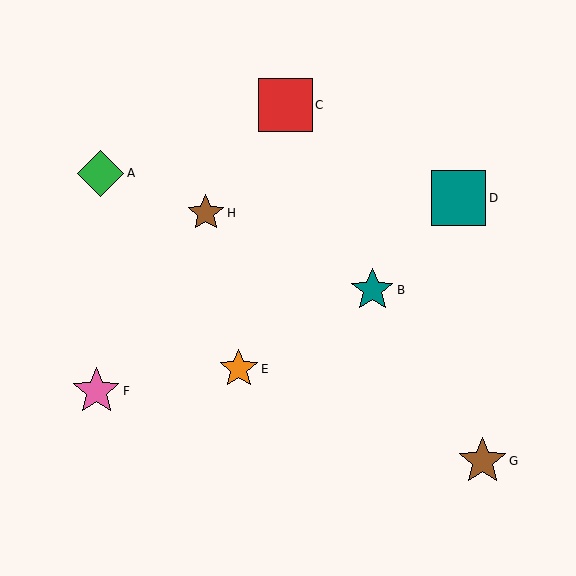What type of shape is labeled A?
Shape A is a green diamond.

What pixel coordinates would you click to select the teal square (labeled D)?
Click at (459, 198) to select the teal square D.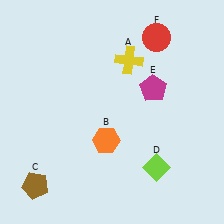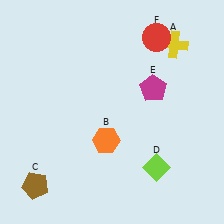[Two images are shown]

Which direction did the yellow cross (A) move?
The yellow cross (A) moved right.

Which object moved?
The yellow cross (A) moved right.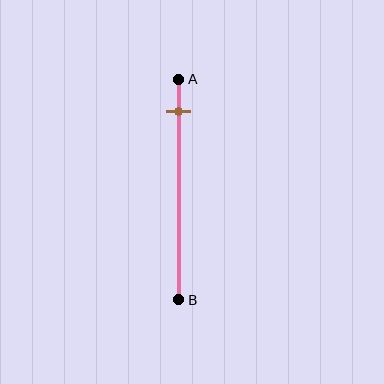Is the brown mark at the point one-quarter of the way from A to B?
No, the mark is at about 15% from A, not at the 25% one-quarter point.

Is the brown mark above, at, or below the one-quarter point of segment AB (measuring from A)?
The brown mark is above the one-quarter point of segment AB.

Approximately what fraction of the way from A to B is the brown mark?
The brown mark is approximately 15% of the way from A to B.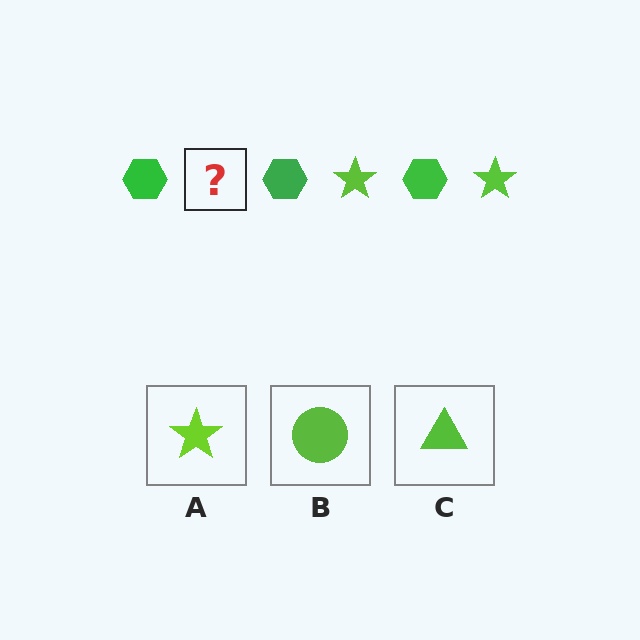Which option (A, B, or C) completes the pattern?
A.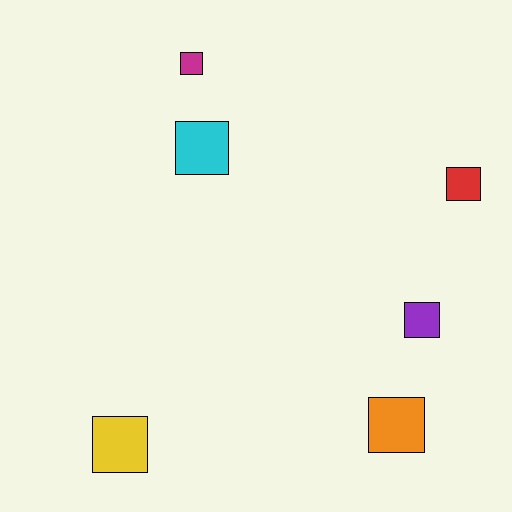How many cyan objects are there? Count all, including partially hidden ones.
There is 1 cyan object.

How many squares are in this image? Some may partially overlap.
There are 6 squares.